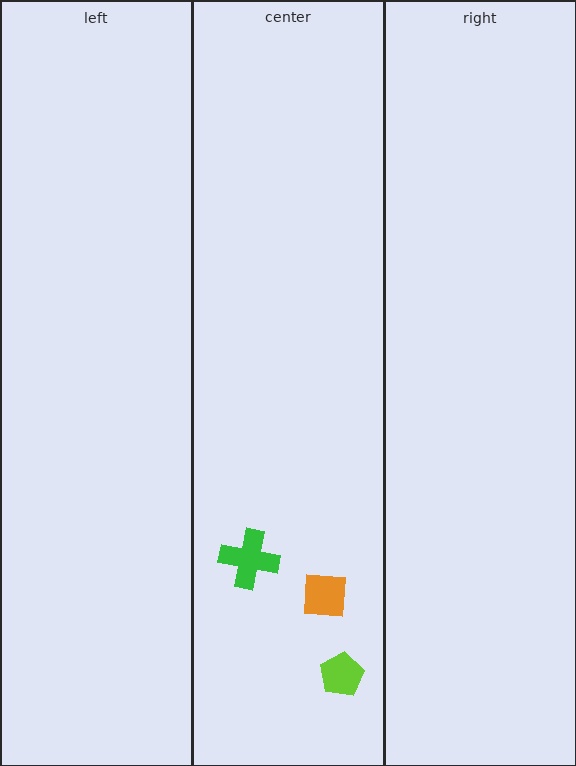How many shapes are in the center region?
3.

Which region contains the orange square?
The center region.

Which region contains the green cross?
The center region.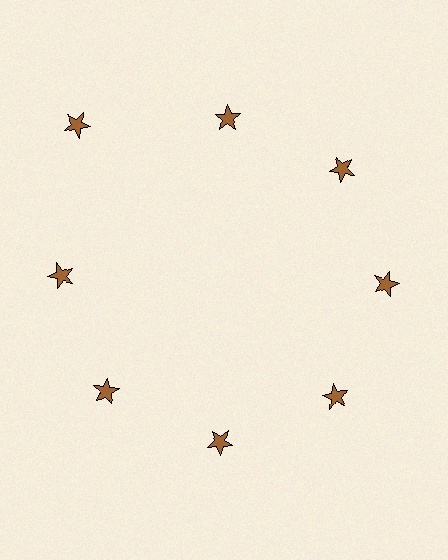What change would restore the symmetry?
The symmetry would be restored by moving it inward, back onto the ring so that all 8 stars sit at equal angles and equal distance from the center.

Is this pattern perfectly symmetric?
No. The 8 brown stars are arranged in a ring, but one element near the 10 o'clock position is pushed outward from the center, breaking the 8-fold rotational symmetry.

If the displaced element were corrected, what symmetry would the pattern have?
It would have 8-fold rotational symmetry — the pattern would map onto itself every 45 degrees.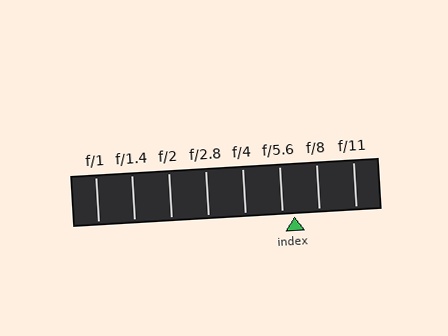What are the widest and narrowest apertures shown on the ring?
The widest aperture shown is f/1 and the narrowest is f/11.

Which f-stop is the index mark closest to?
The index mark is closest to f/5.6.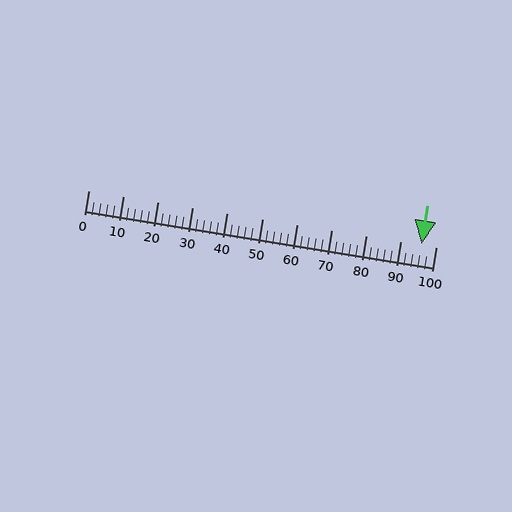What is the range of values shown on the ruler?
The ruler shows values from 0 to 100.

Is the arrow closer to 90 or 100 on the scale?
The arrow is closer to 100.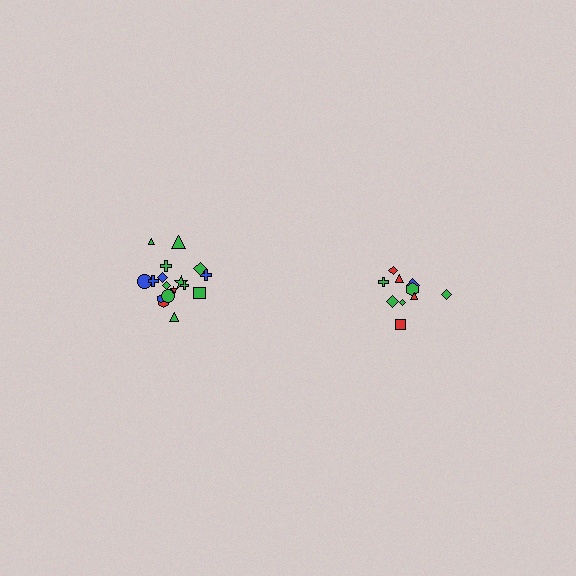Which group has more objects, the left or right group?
The left group.